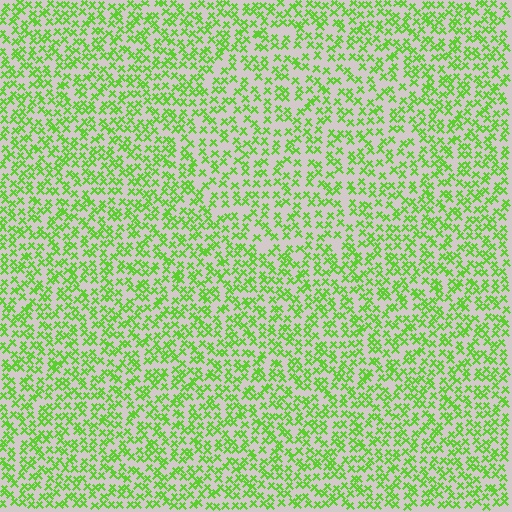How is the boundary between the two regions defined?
The boundary is defined by a change in element density (approximately 1.4x ratio). All elements are the same color, size, and shape.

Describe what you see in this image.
The image contains small lime elements arranged at two different densities. A circle-shaped region is visible where the elements are less densely packed than the surrounding area.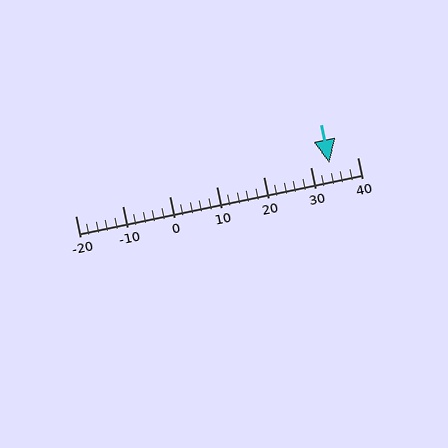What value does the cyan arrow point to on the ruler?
The cyan arrow points to approximately 34.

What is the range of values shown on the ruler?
The ruler shows values from -20 to 40.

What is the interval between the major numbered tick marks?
The major tick marks are spaced 10 units apart.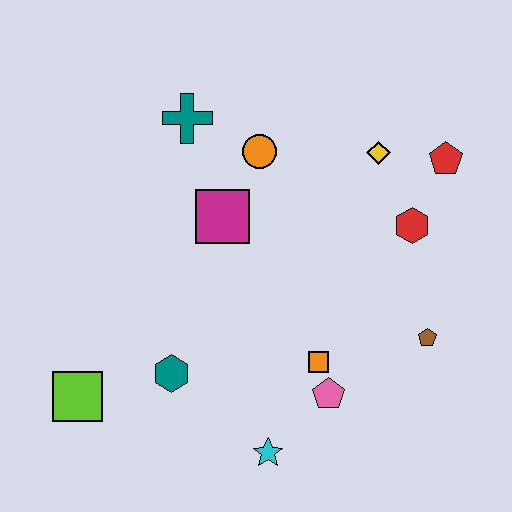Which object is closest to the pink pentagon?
The orange square is closest to the pink pentagon.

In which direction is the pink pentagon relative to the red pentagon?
The pink pentagon is below the red pentagon.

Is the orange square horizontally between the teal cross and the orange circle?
No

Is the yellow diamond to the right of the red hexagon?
No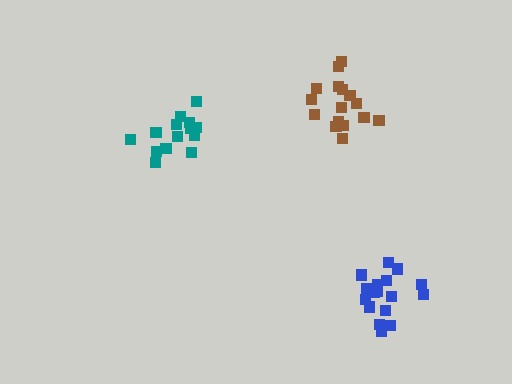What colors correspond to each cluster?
The clusters are colored: blue, brown, teal.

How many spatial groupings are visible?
There are 3 spatial groupings.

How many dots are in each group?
Group 1: 18 dots, Group 2: 16 dots, Group 3: 14 dots (48 total).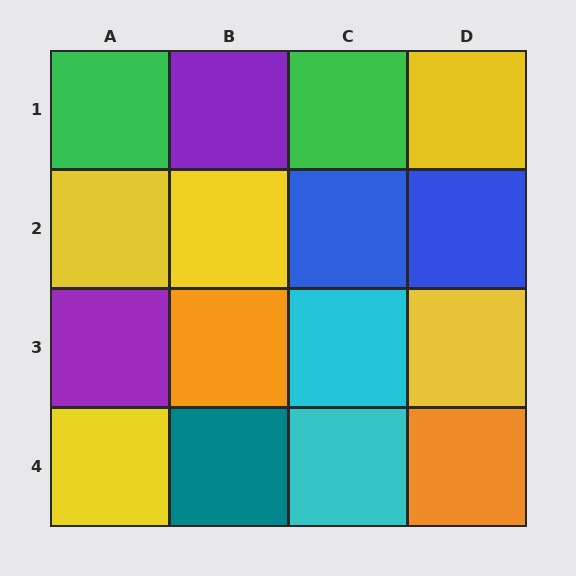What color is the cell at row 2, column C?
Blue.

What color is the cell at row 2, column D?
Blue.